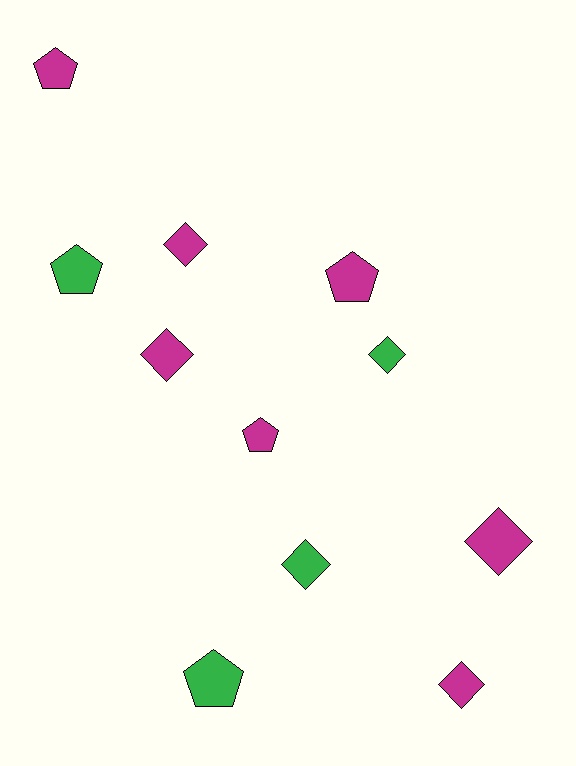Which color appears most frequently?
Magenta, with 7 objects.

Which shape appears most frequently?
Diamond, with 6 objects.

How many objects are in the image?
There are 11 objects.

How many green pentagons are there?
There are 2 green pentagons.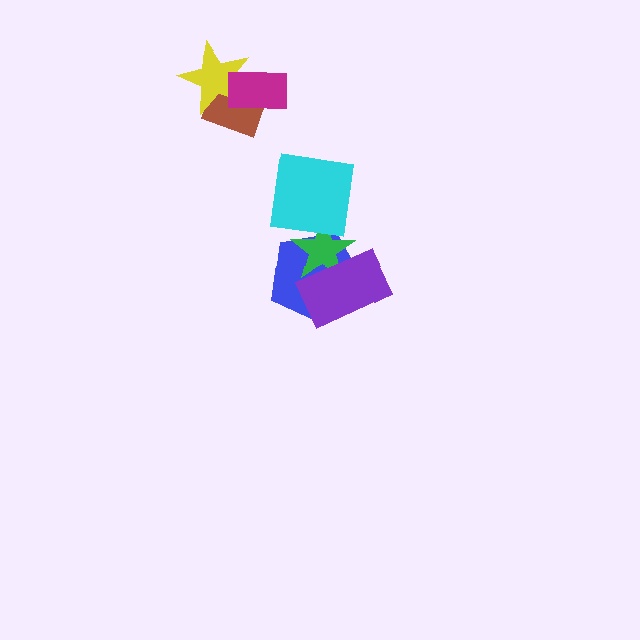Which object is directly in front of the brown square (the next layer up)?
The yellow star is directly in front of the brown square.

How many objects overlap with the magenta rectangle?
2 objects overlap with the magenta rectangle.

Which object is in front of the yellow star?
The magenta rectangle is in front of the yellow star.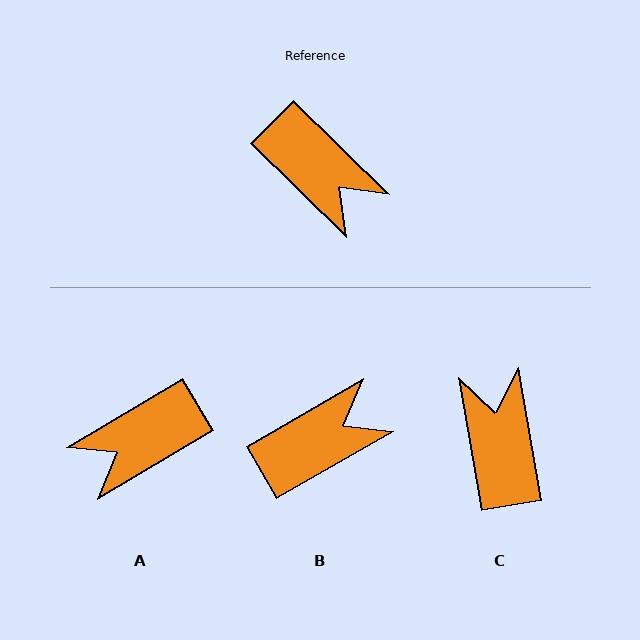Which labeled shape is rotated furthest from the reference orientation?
C, about 144 degrees away.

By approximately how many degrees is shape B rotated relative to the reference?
Approximately 74 degrees counter-clockwise.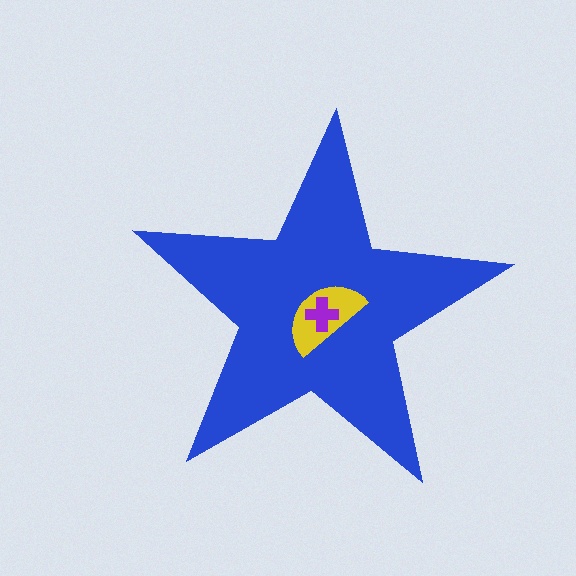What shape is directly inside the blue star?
The yellow semicircle.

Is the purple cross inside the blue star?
Yes.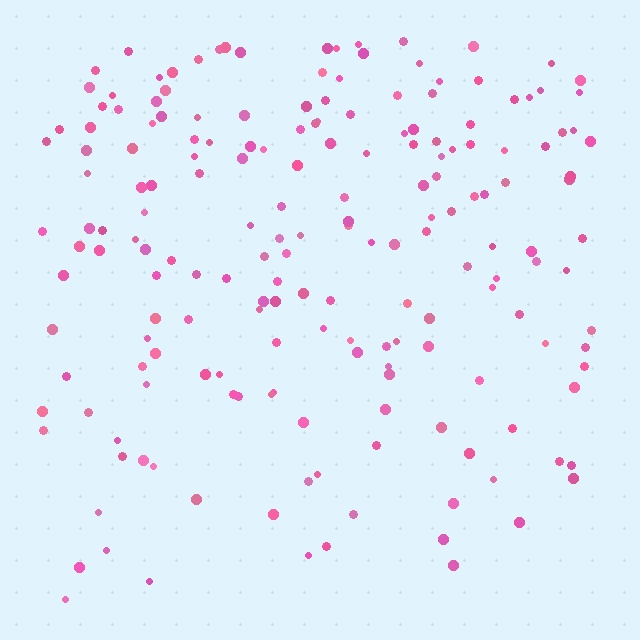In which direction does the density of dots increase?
From bottom to top, with the top side densest.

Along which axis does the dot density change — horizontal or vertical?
Vertical.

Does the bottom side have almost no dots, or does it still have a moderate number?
Still a moderate number, just noticeably fewer than the top.